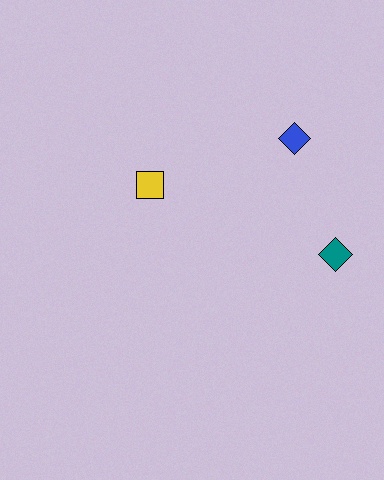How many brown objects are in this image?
There are no brown objects.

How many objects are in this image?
There are 3 objects.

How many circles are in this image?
There are no circles.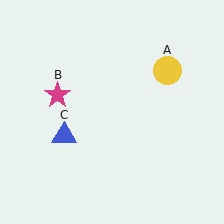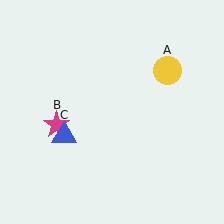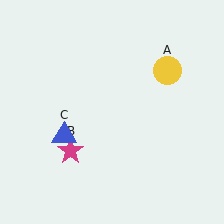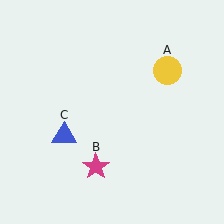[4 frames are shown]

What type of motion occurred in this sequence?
The magenta star (object B) rotated counterclockwise around the center of the scene.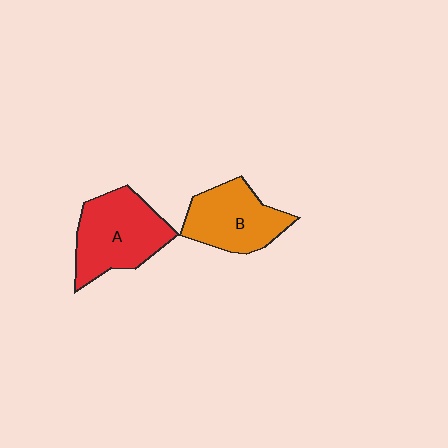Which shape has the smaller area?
Shape B (orange).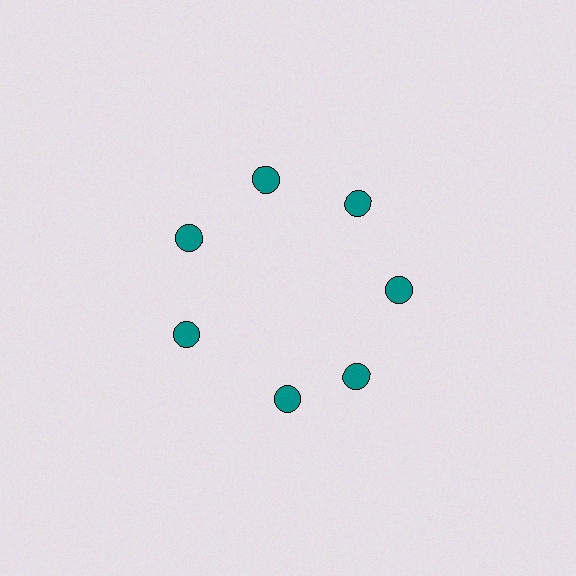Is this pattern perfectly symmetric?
No. The 7 teal circles are arranged in a ring, but one element near the 6 o'clock position is rotated out of alignment along the ring, breaking the 7-fold rotational symmetry.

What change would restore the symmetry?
The symmetry would be restored by rotating it back into even spacing with its neighbors so that all 7 circles sit at equal angles and equal distance from the center.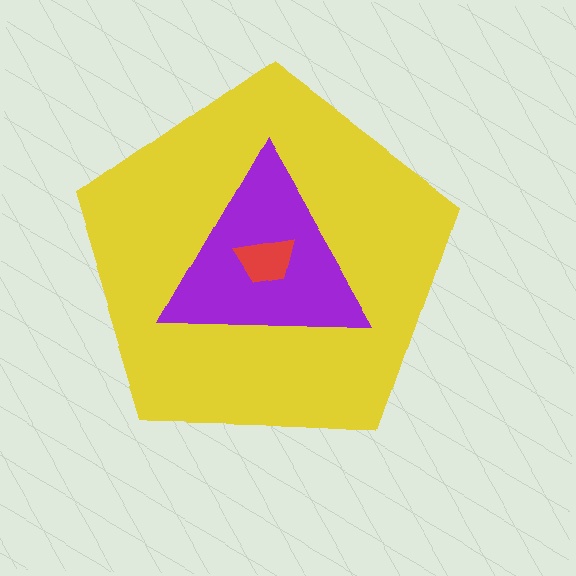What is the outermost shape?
The yellow pentagon.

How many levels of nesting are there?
3.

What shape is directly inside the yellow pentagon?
The purple triangle.